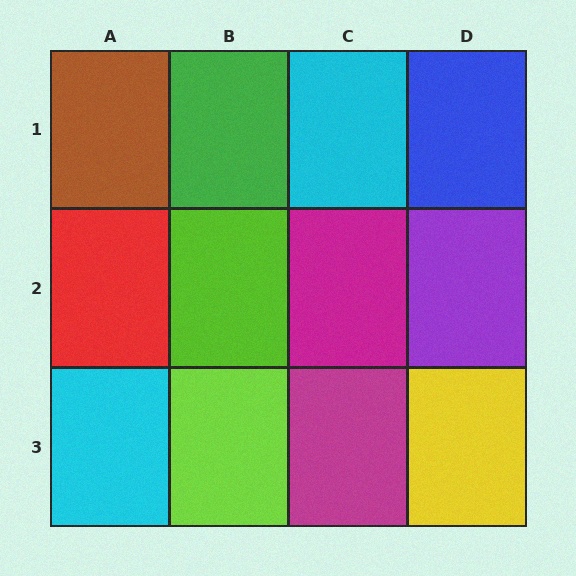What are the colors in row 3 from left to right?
Cyan, lime, magenta, yellow.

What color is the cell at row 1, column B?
Green.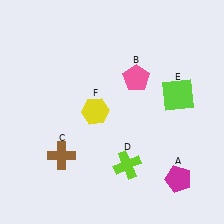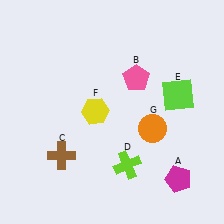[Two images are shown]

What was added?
An orange circle (G) was added in Image 2.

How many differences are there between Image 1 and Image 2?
There is 1 difference between the two images.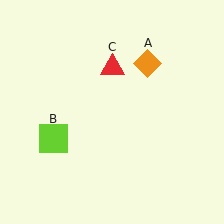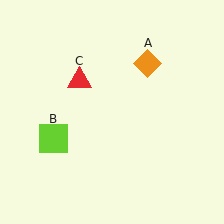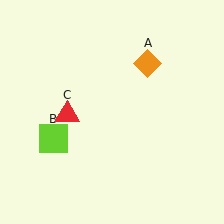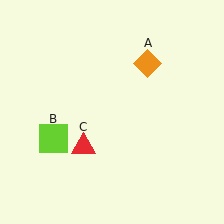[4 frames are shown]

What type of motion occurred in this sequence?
The red triangle (object C) rotated counterclockwise around the center of the scene.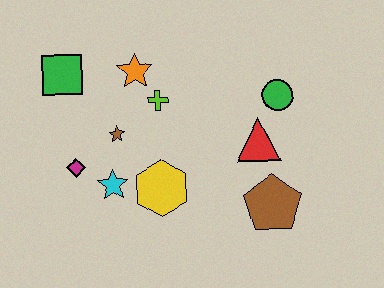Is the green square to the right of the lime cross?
No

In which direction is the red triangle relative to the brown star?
The red triangle is to the right of the brown star.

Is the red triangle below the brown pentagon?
No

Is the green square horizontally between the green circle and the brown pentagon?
No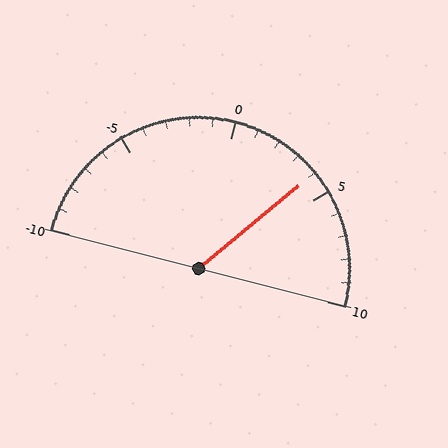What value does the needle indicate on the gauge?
The needle indicates approximately 4.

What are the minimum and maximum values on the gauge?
The gauge ranges from -10 to 10.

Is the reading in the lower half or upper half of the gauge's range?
The reading is in the upper half of the range (-10 to 10).